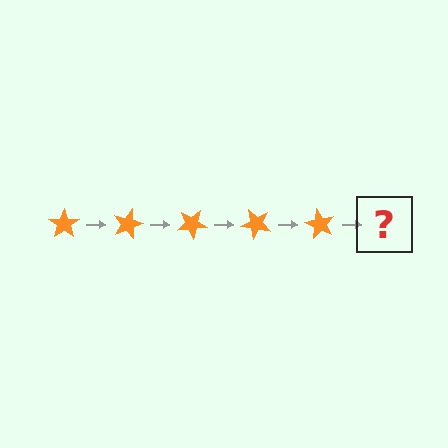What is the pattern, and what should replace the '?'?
The pattern is that the star rotates 15 degrees each step. The '?' should be an orange star rotated 75 degrees.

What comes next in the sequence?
The next element should be an orange star rotated 75 degrees.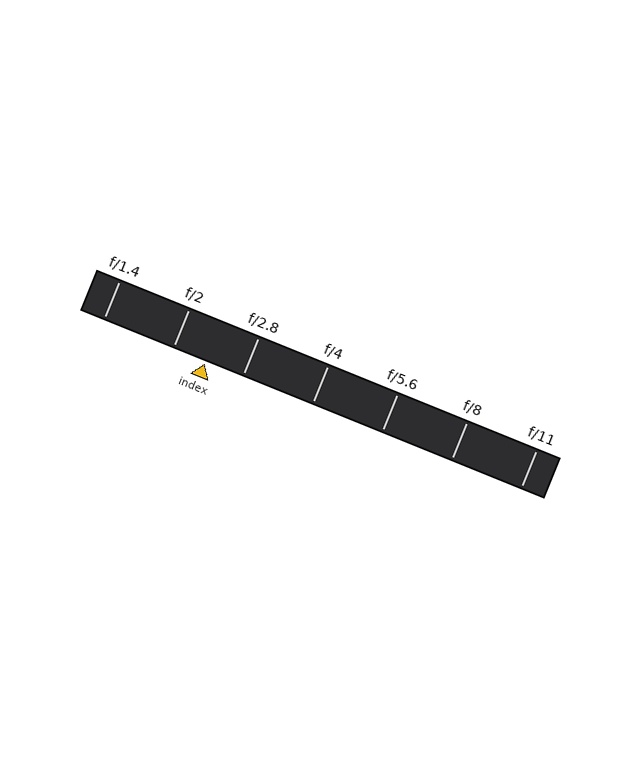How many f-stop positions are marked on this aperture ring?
There are 7 f-stop positions marked.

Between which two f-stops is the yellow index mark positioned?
The index mark is between f/2 and f/2.8.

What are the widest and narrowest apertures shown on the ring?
The widest aperture shown is f/1.4 and the narrowest is f/11.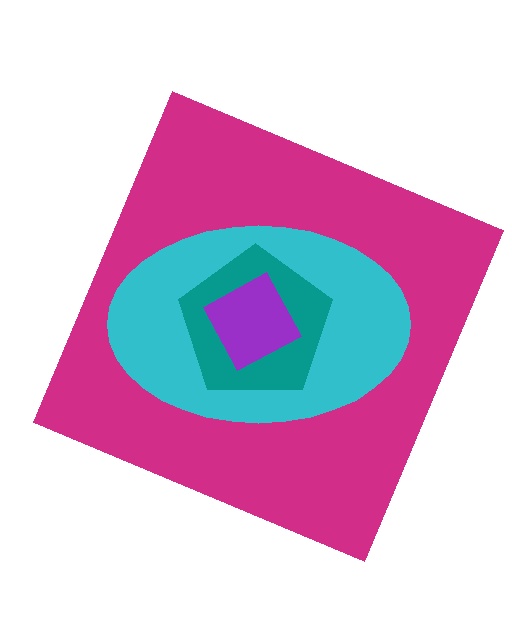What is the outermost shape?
The magenta square.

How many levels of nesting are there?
4.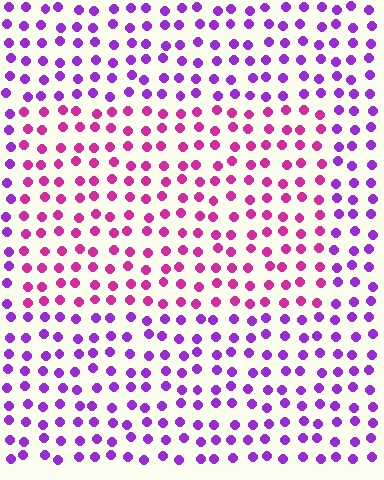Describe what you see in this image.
The image is filled with small purple elements in a uniform arrangement. A rectangle-shaped region is visible where the elements are tinted to a slightly different hue, forming a subtle color boundary.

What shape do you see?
I see a rectangle.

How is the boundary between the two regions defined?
The boundary is defined purely by a slight shift in hue (about 40 degrees). Spacing, size, and orientation are identical on both sides.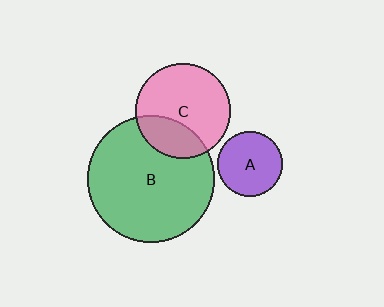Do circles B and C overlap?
Yes.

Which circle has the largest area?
Circle B (green).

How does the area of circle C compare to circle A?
Approximately 2.1 times.